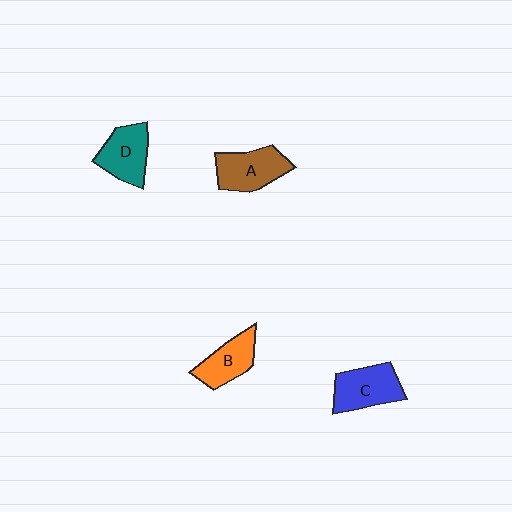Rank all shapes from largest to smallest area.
From largest to smallest: C (blue), A (brown), D (teal), B (orange).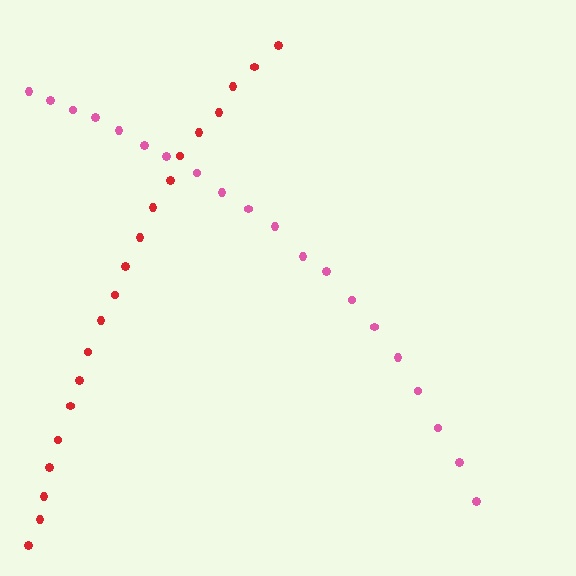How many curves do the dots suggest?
There are 2 distinct paths.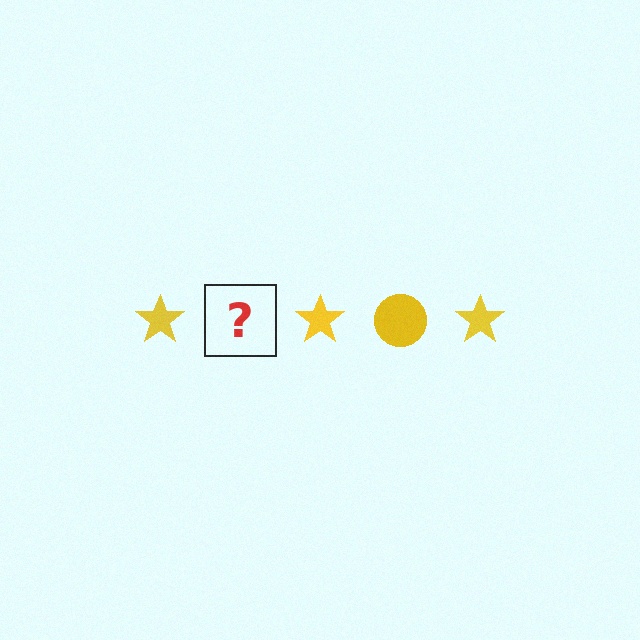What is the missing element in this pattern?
The missing element is a yellow circle.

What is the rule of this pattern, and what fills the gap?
The rule is that the pattern cycles through star, circle shapes in yellow. The gap should be filled with a yellow circle.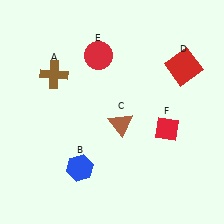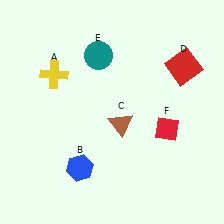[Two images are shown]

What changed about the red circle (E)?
In Image 1, E is red. In Image 2, it changed to teal.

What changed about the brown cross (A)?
In Image 1, A is brown. In Image 2, it changed to yellow.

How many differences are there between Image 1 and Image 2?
There are 2 differences between the two images.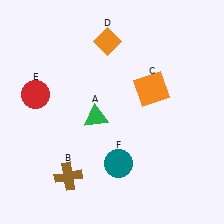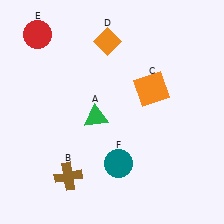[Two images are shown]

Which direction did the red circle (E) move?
The red circle (E) moved up.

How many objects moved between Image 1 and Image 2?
1 object moved between the two images.